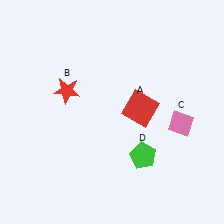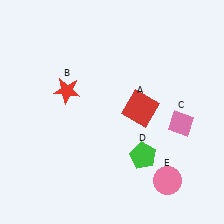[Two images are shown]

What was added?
A pink circle (E) was added in Image 2.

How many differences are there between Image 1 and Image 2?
There is 1 difference between the two images.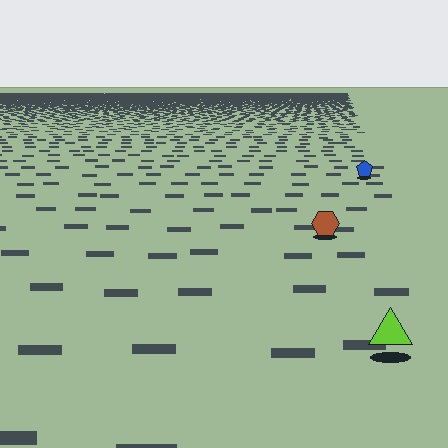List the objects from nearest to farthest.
From nearest to farthest: the lime triangle, the brown hexagon, the blue pentagon.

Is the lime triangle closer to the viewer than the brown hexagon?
Yes. The lime triangle is closer — you can tell from the texture gradient: the ground texture is coarser near it.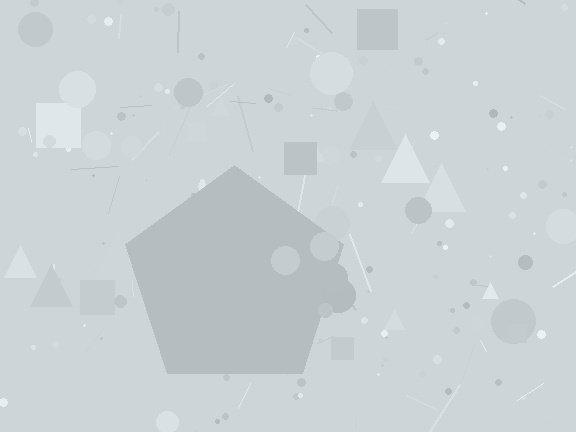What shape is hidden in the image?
A pentagon is hidden in the image.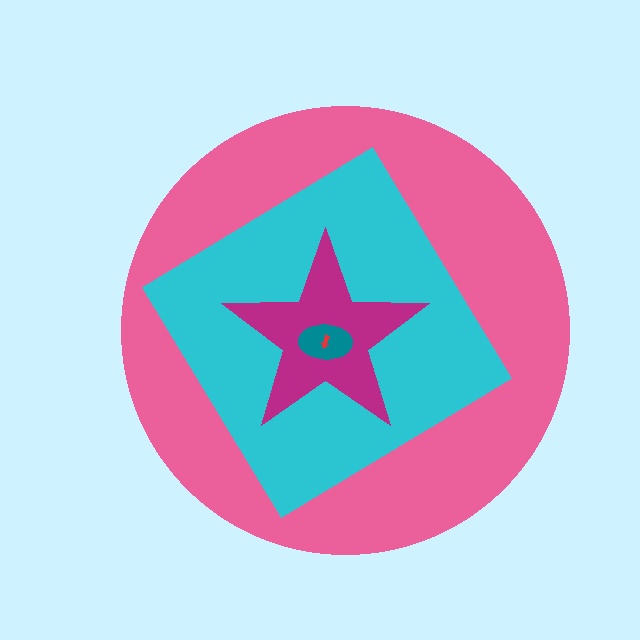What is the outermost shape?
The pink circle.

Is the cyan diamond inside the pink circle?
Yes.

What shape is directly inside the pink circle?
The cyan diamond.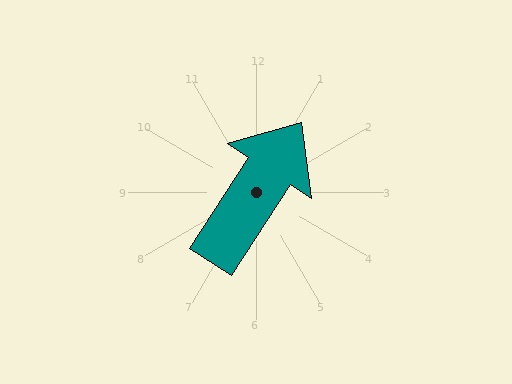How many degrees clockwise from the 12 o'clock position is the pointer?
Approximately 33 degrees.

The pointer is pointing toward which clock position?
Roughly 1 o'clock.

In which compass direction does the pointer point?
Northeast.